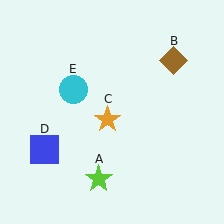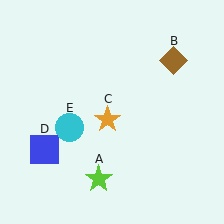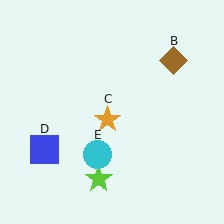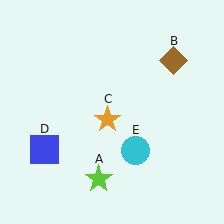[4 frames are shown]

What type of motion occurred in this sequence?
The cyan circle (object E) rotated counterclockwise around the center of the scene.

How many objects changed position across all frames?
1 object changed position: cyan circle (object E).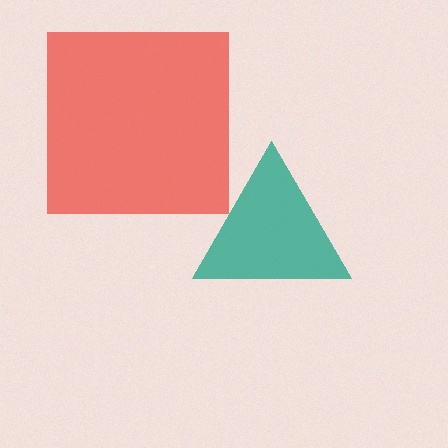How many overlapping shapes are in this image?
There are 2 overlapping shapes in the image.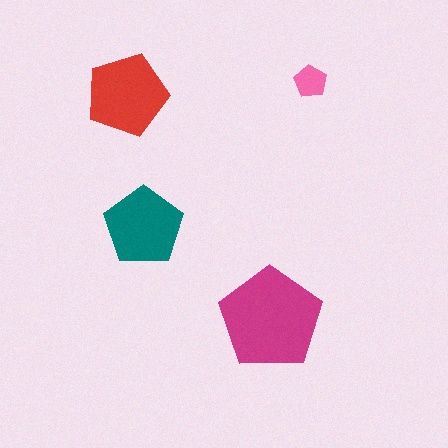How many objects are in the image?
There are 4 objects in the image.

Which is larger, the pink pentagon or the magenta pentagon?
The magenta one.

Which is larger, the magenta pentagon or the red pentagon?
The magenta one.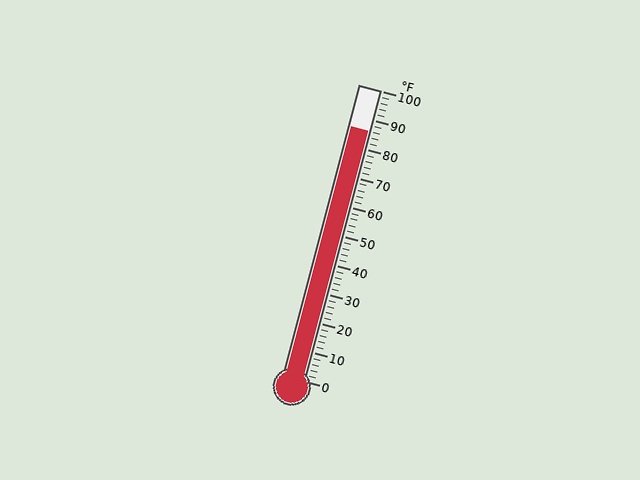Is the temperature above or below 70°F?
The temperature is above 70°F.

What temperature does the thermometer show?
The thermometer shows approximately 86°F.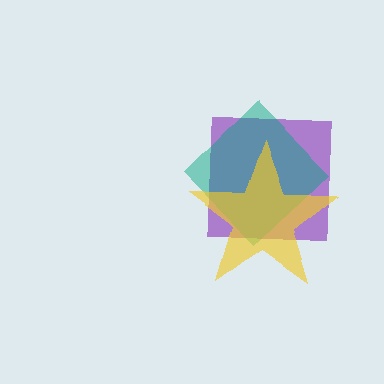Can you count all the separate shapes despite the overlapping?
Yes, there are 3 separate shapes.